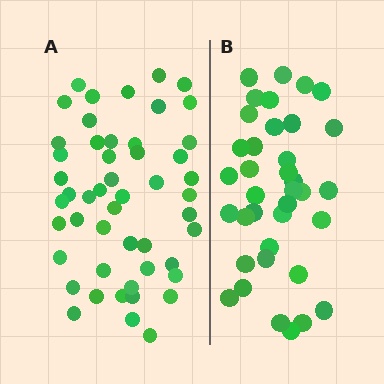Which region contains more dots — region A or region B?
Region A (the left region) has more dots.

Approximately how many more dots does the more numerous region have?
Region A has approximately 15 more dots than region B.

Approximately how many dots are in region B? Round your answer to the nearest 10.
About 40 dots. (The exact count is 37, which rounds to 40.)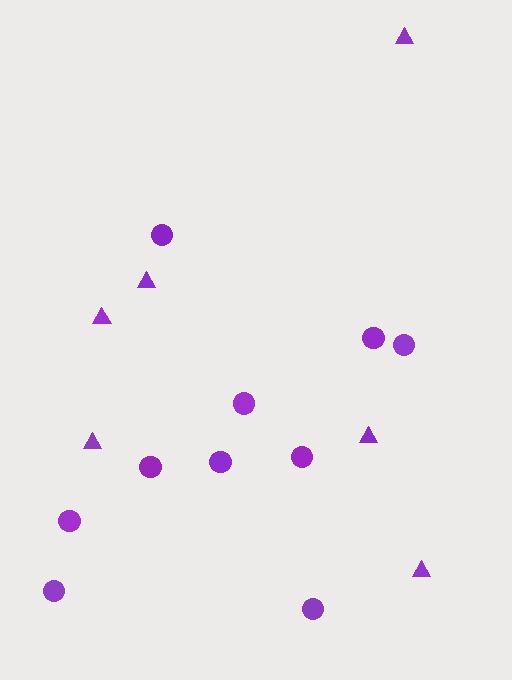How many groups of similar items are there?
There are 2 groups: one group of triangles (6) and one group of circles (10).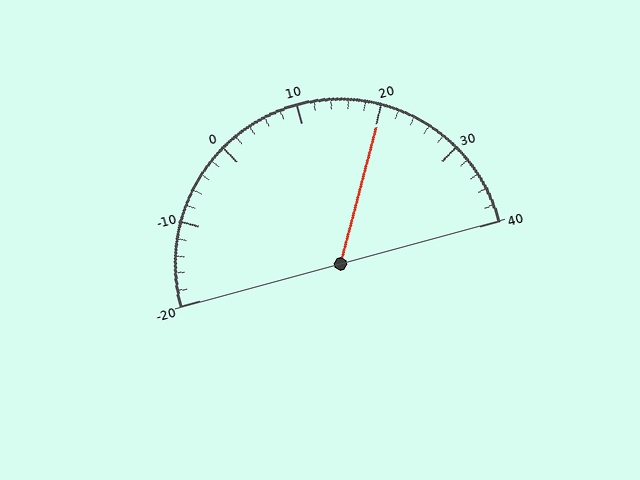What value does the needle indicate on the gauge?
The needle indicates approximately 20.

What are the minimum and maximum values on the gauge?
The gauge ranges from -20 to 40.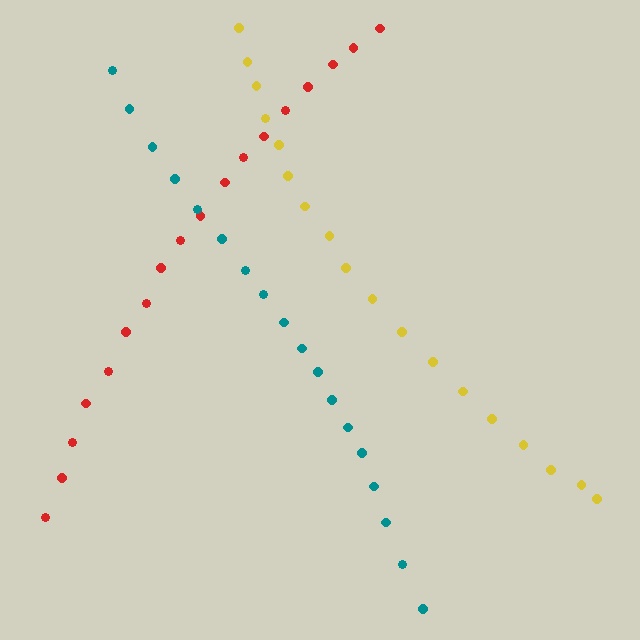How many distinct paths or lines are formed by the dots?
There are 3 distinct paths.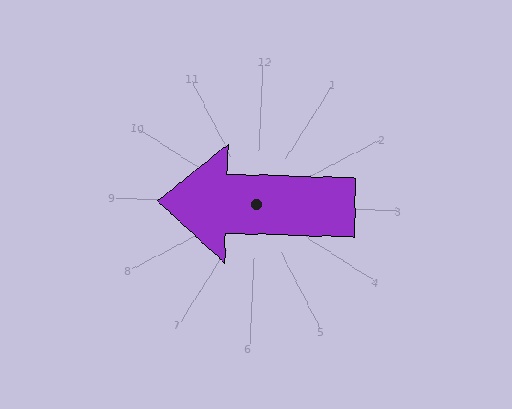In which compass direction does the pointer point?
West.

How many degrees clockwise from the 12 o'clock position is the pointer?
Approximately 269 degrees.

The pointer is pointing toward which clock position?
Roughly 9 o'clock.